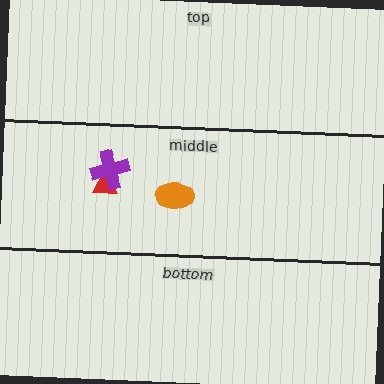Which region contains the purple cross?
The middle region.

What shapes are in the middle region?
The red triangle, the purple cross, the orange ellipse.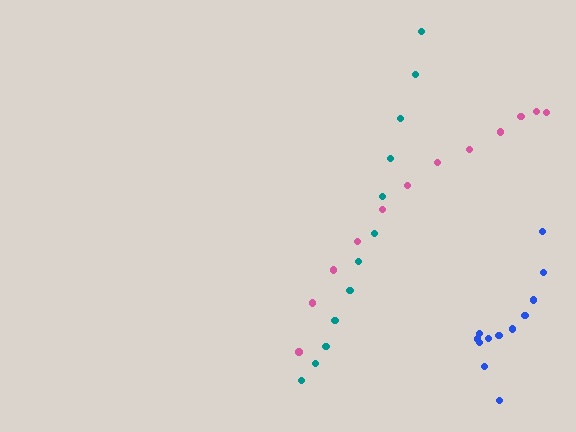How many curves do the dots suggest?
There are 3 distinct paths.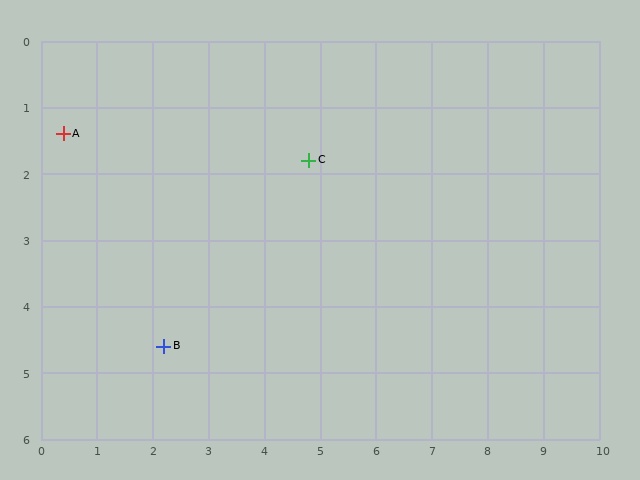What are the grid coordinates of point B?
Point B is at approximately (2.2, 4.6).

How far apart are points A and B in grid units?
Points A and B are about 3.7 grid units apart.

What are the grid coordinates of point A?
Point A is at approximately (0.4, 1.4).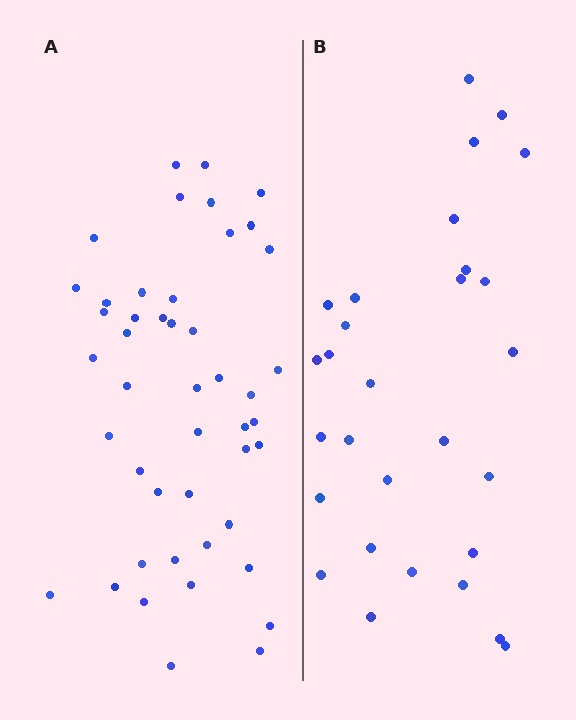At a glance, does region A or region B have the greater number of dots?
Region A (the left region) has more dots.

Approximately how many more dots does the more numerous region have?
Region A has approximately 15 more dots than region B.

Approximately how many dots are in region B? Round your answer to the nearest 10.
About 30 dots. (The exact count is 29, which rounds to 30.)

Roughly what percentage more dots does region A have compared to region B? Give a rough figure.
About 60% more.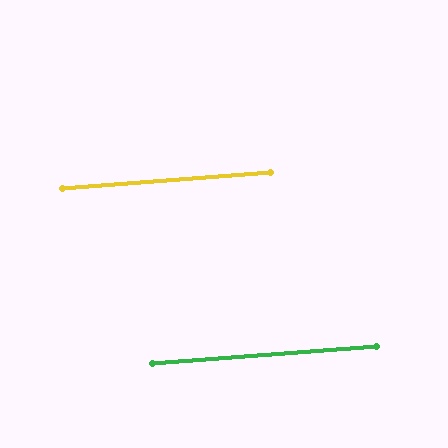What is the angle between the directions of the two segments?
Approximately 0 degrees.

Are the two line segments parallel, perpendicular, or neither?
Parallel — their directions differ by only 0.0°.